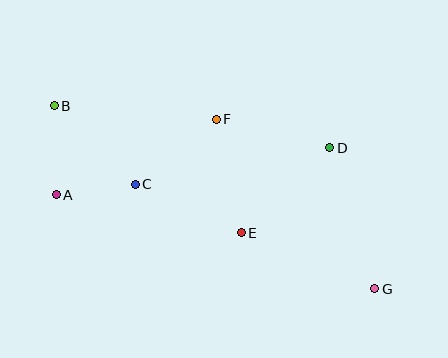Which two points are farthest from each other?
Points B and G are farthest from each other.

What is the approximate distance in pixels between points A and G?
The distance between A and G is approximately 332 pixels.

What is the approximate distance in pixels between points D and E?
The distance between D and E is approximately 122 pixels.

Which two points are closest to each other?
Points A and C are closest to each other.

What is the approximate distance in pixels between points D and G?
The distance between D and G is approximately 148 pixels.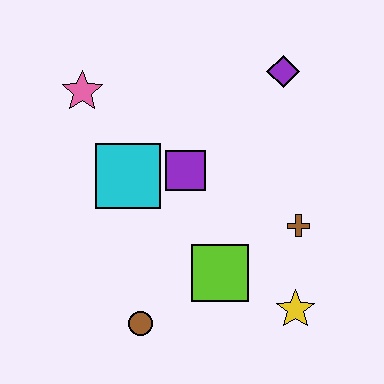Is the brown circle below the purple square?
Yes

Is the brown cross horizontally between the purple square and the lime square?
No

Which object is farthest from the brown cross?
The pink star is farthest from the brown cross.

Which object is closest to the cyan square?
The purple square is closest to the cyan square.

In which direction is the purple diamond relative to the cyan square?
The purple diamond is to the right of the cyan square.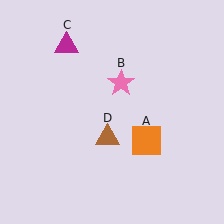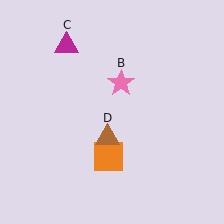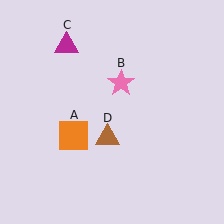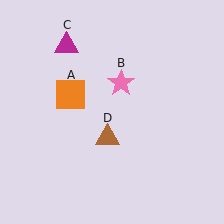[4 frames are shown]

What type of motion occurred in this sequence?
The orange square (object A) rotated clockwise around the center of the scene.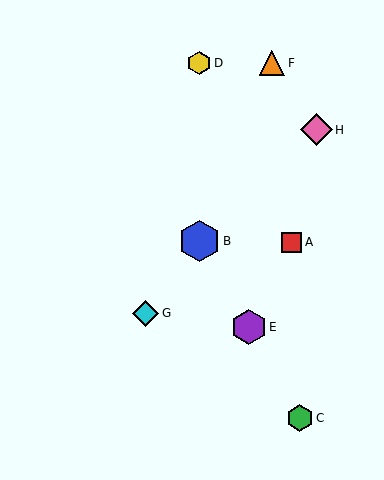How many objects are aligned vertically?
2 objects (B, D) are aligned vertically.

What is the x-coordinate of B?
Object B is at x≈199.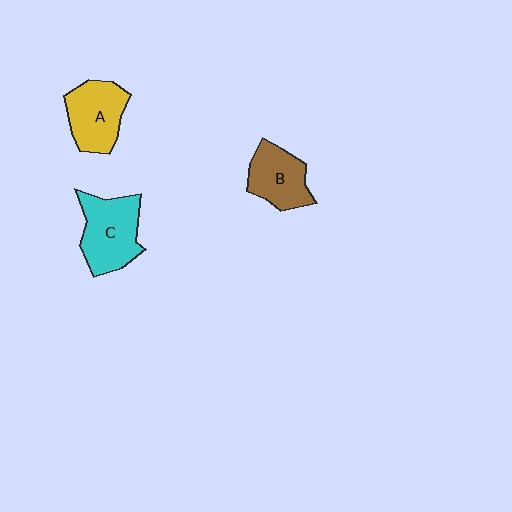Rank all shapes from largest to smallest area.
From largest to smallest: C (cyan), A (yellow), B (brown).